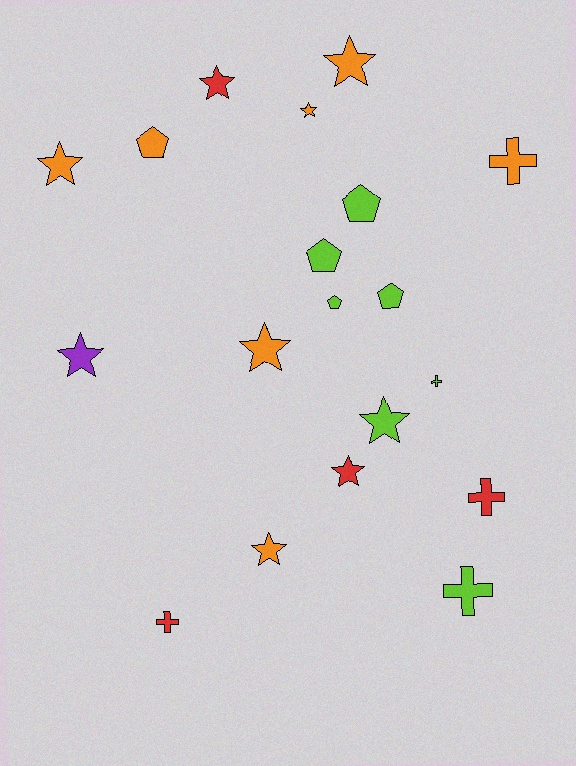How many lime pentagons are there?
There are 4 lime pentagons.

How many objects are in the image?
There are 19 objects.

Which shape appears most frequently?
Star, with 9 objects.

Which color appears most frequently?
Lime, with 7 objects.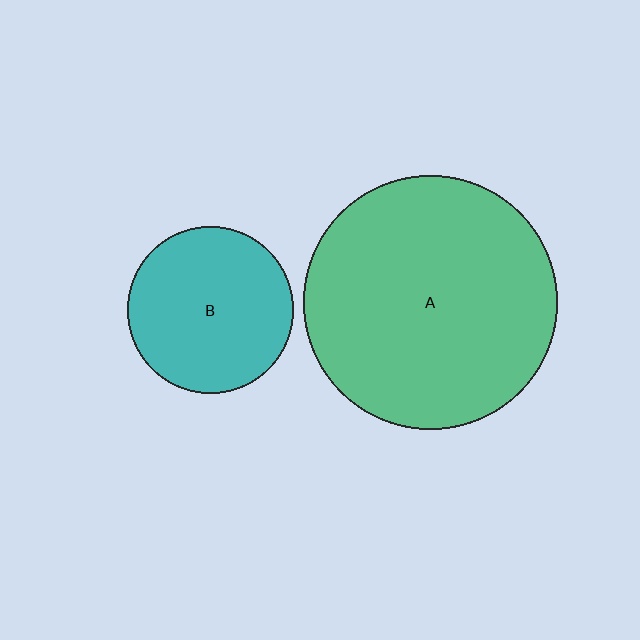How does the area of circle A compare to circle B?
Approximately 2.3 times.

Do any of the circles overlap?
No, none of the circles overlap.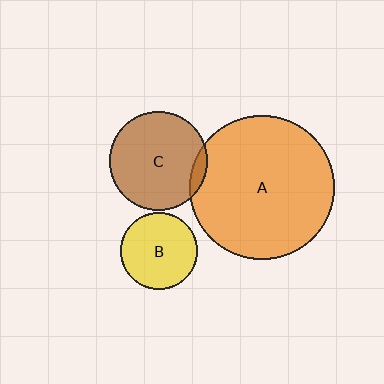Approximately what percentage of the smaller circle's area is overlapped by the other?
Approximately 5%.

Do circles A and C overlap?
Yes.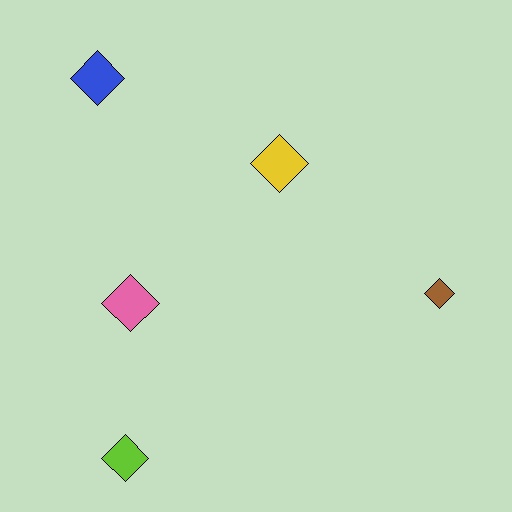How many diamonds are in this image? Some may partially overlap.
There are 5 diamonds.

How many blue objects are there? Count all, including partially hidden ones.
There is 1 blue object.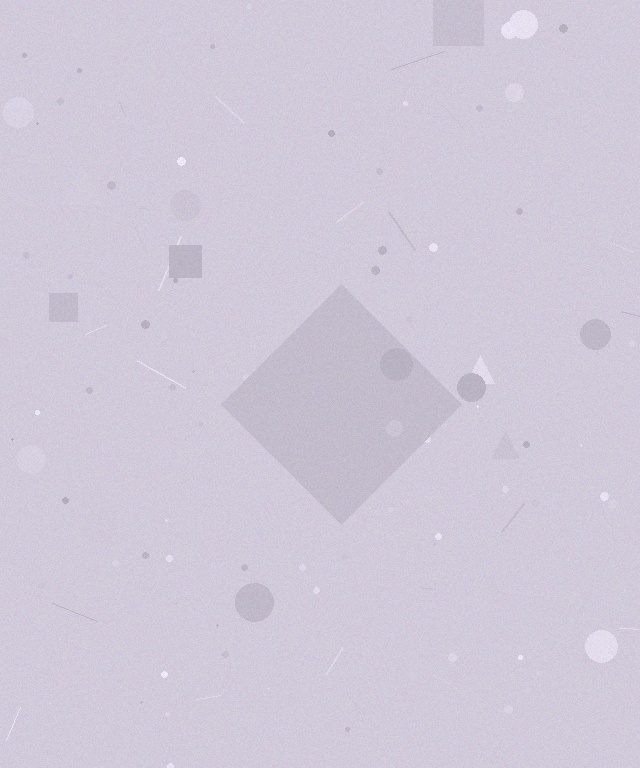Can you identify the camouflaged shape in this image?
The camouflaged shape is a diamond.